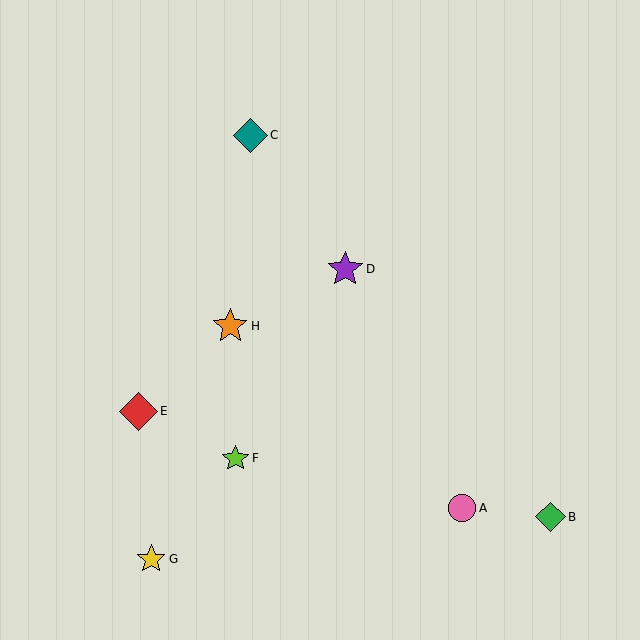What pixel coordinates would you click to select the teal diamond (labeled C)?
Click at (250, 135) to select the teal diamond C.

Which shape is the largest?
The red diamond (labeled E) is the largest.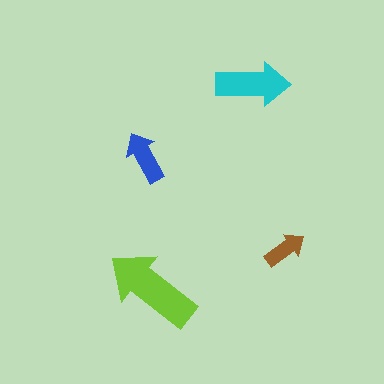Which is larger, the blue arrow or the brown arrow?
The blue one.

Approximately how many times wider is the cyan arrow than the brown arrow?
About 1.5 times wider.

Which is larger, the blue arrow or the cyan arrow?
The cyan one.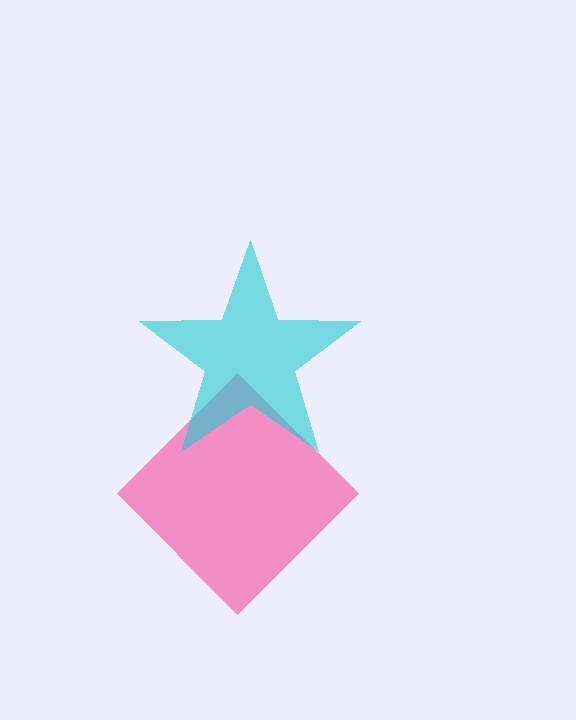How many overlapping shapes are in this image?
There are 2 overlapping shapes in the image.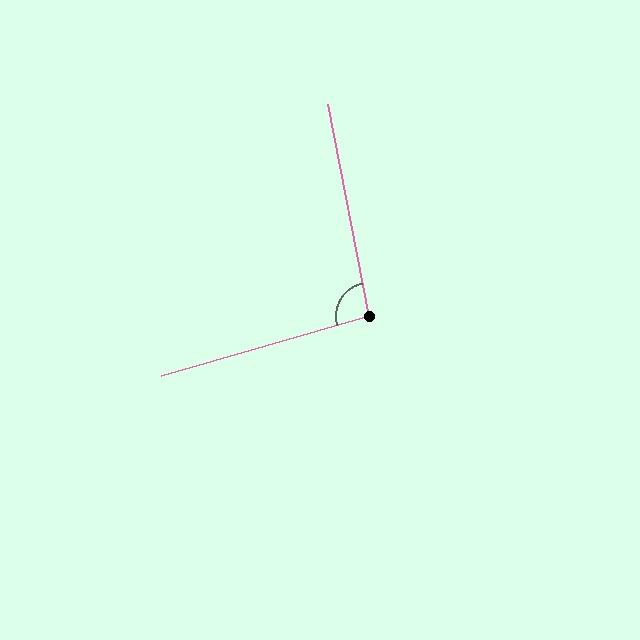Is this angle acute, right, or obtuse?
It is obtuse.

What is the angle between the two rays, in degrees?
Approximately 95 degrees.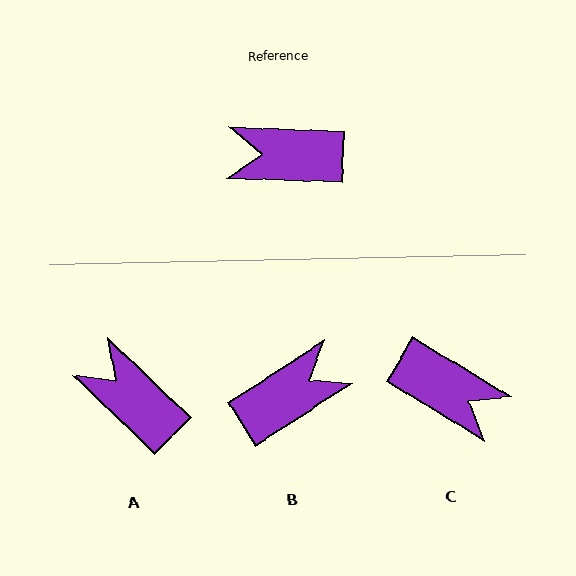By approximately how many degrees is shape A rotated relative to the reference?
Approximately 42 degrees clockwise.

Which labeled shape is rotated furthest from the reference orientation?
C, about 151 degrees away.